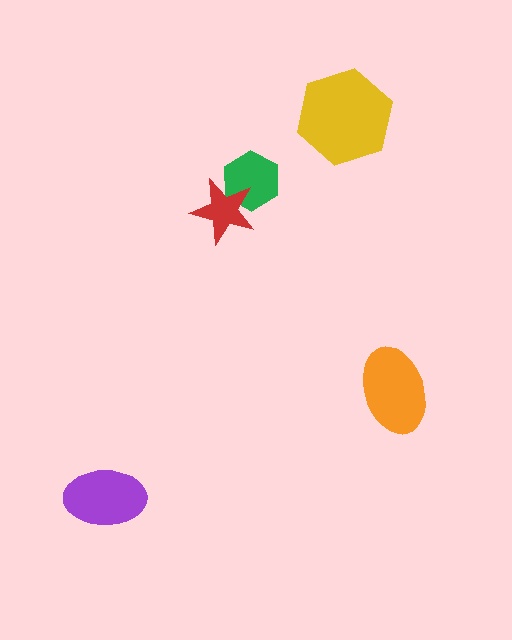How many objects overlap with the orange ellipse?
0 objects overlap with the orange ellipse.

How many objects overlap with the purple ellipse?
0 objects overlap with the purple ellipse.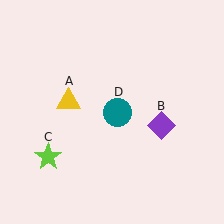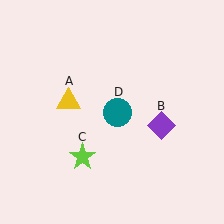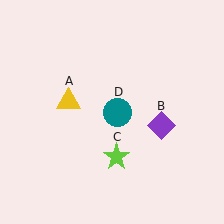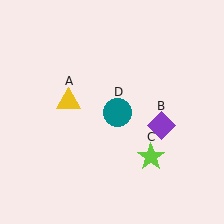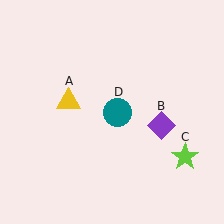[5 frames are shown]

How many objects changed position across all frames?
1 object changed position: lime star (object C).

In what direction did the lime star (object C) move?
The lime star (object C) moved right.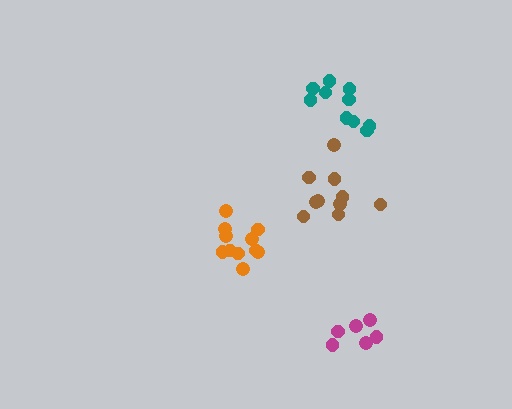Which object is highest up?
The teal cluster is topmost.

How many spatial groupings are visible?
There are 4 spatial groupings.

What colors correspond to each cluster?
The clusters are colored: teal, magenta, orange, brown.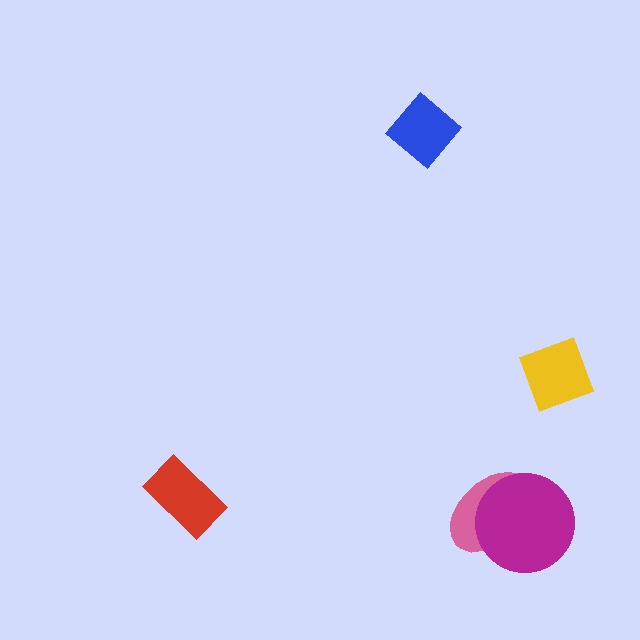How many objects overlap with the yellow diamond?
0 objects overlap with the yellow diamond.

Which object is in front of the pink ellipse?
The magenta circle is in front of the pink ellipse.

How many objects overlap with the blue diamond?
0 objects overlap with the blue diamond.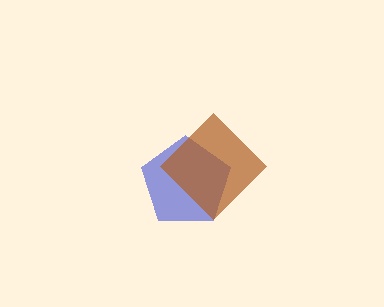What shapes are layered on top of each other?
The layered shapes are: a blue pentagon, a brown diamond.